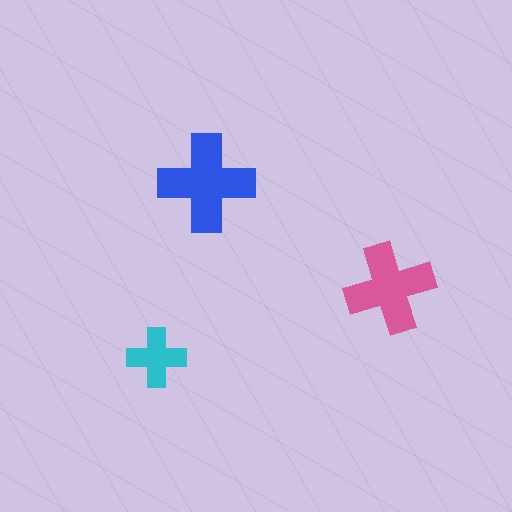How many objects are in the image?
There are 3 objects in the image.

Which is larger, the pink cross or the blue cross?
The blue one.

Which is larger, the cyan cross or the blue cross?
The blue one.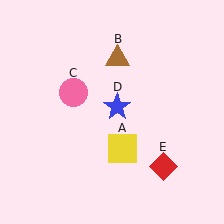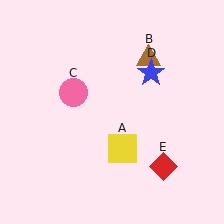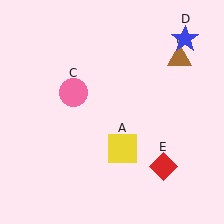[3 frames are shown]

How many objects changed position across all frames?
2 objects changed position: brown triangle (object B), blue star (object D).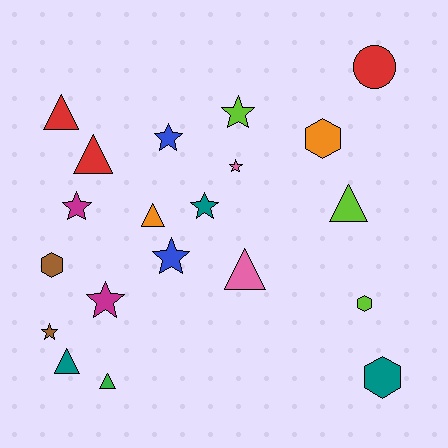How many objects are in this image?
There are 20 objects.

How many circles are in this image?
There is 1 circle.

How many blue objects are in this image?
There are 2 blue objects.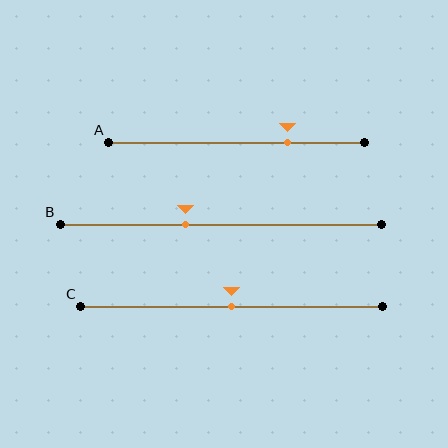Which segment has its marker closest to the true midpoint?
Segment C has its marker closest to the true midpoint.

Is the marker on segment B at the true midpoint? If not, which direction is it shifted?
No, the marker on segment B is shifted to the left by about 11% of the segment length.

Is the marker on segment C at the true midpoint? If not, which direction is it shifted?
Yes, the marker on segment C is at the true midpoint.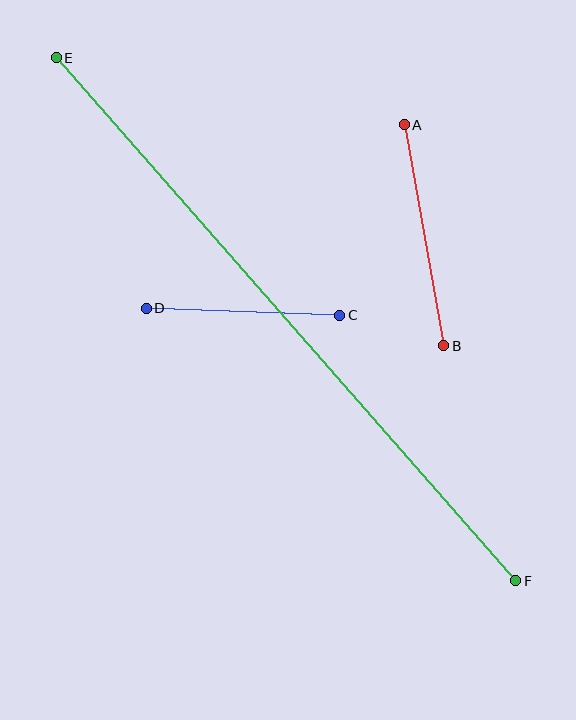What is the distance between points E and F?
The distance is approximately 696 pixels.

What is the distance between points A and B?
The distance is approximately 225 pixels.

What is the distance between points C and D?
The distance is approximately 193 pixels.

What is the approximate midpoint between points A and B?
The midpoint is at approximately (424, 235) pixels.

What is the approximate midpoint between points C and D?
The midpoint is at approximately (243, 312) pixels.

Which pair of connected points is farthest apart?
Points E and F are farthest apart.